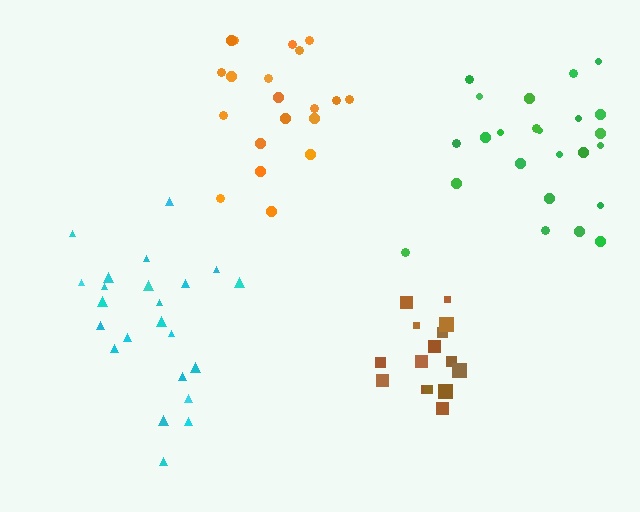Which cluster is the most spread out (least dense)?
Green.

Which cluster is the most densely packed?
Brown.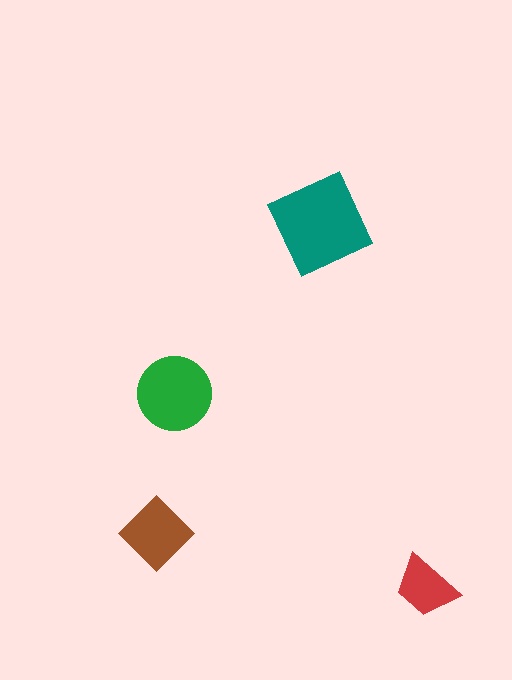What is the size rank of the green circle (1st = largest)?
2nd.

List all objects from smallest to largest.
The red trapezoid, the brown diamond, the green circle, the teal square.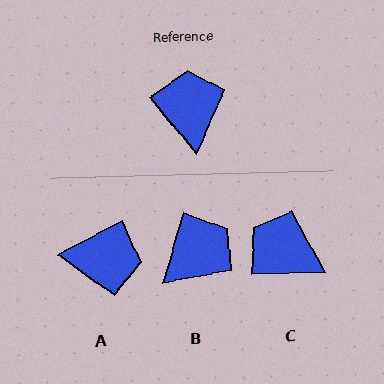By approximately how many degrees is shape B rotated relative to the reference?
Approximately 56 degrees clockwise.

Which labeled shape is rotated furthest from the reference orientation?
A, about 102 degrees away.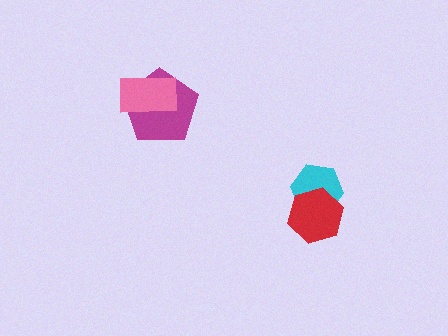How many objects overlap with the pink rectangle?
1 object overlaps with the pink rectangle.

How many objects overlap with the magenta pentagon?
1 object overlaps with the magenta pentagon.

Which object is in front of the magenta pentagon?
The pink rectangle is in front of the magenta pentagon.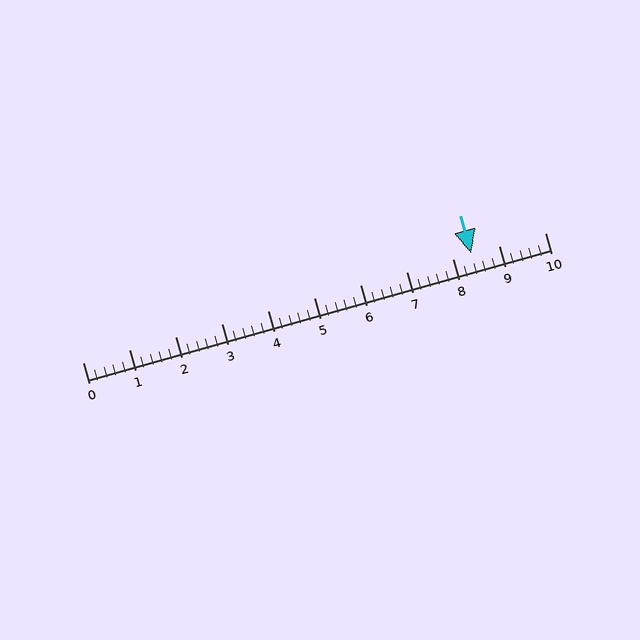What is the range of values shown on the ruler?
The ruler shows values from 0 to 10.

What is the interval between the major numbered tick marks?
The major tick marks are spaced 1 units apart.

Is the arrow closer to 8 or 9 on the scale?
The arrow is closer to 8.